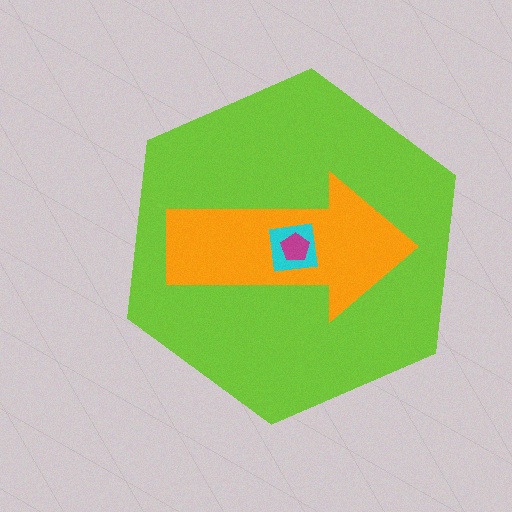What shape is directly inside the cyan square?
The magenta pentagon.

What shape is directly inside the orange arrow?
The cyan square.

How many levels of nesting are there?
4.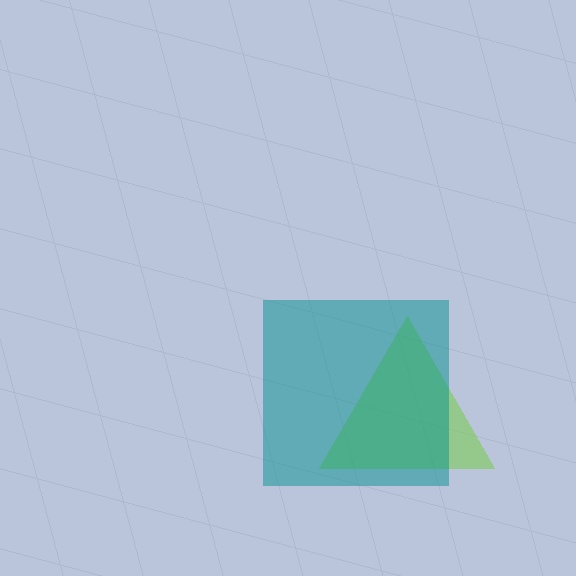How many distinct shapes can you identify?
There are 2 distinct shapes: a lime triangle, a teal square.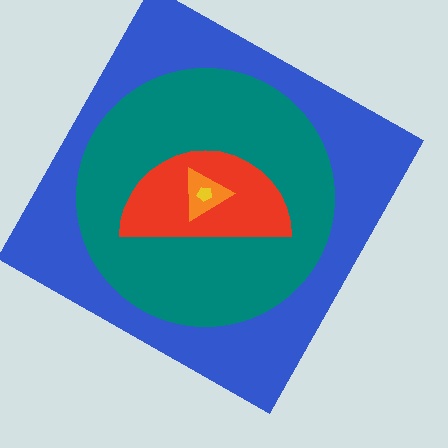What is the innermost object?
The yellow pentagon.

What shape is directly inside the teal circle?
The red semicircle.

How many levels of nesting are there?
5.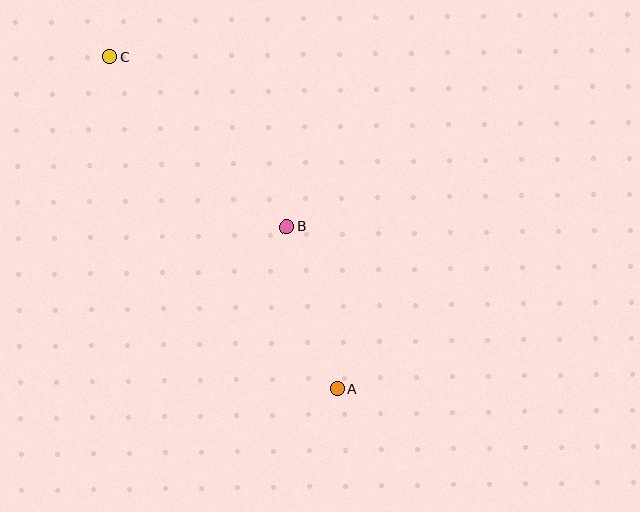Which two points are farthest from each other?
Points A and C are farthest from each other.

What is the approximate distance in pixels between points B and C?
The distance between B and C is approximately 245 pixels.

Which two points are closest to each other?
Points A and B are closest to each other.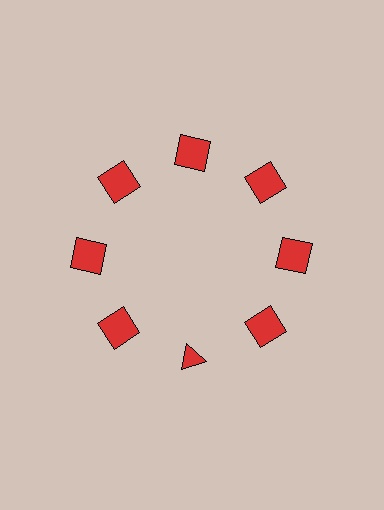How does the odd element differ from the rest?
It has a different shape: triangle instead of square.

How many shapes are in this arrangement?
There are 8 shapes arranged in a ring pattern.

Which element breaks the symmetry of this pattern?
The red triangle at roughly the 6 o'clock position breaks the symmetry. All other shapes are red squares.